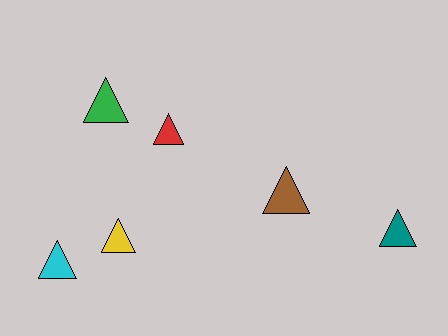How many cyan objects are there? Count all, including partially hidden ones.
There is 1 cyan object.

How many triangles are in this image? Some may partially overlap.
There are 6 triangles.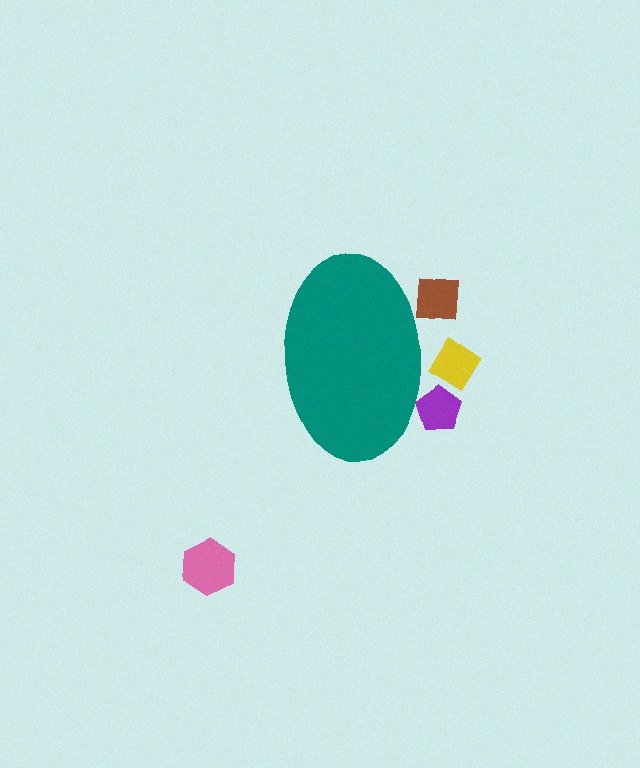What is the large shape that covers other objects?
A teal ellipse.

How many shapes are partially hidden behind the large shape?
3 shapes are partially hidden.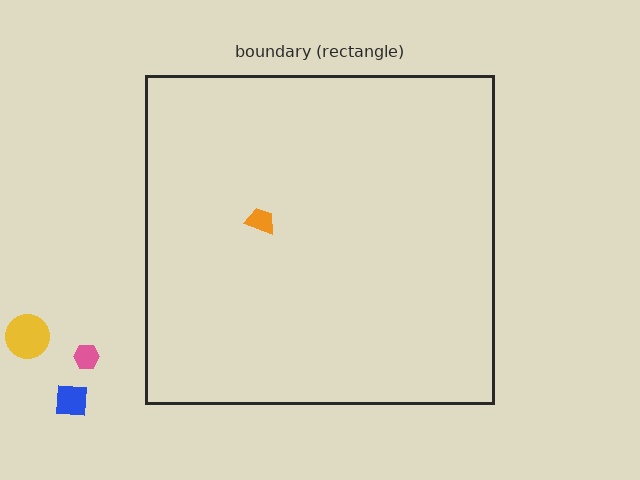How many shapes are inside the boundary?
1 inside, 3 outside.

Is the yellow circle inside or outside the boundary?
Outside.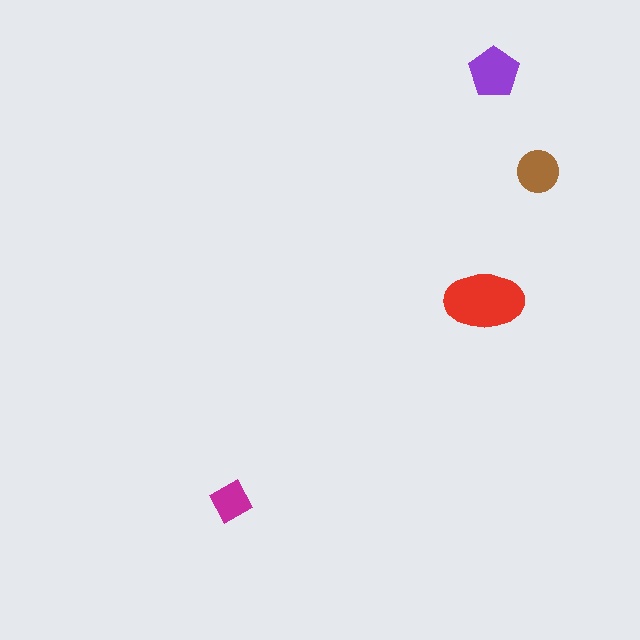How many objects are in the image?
There are 4 objects in the image.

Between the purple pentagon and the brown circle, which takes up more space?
The purple pentagon.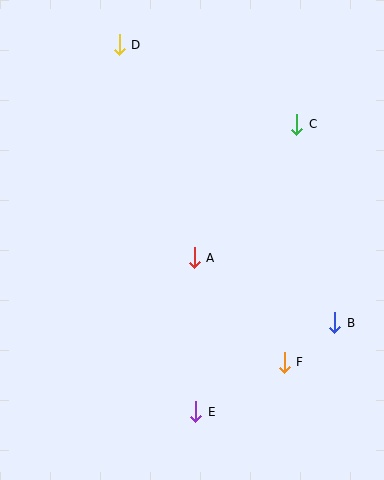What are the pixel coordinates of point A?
Point A is at (194, 258).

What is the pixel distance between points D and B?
The distance between D and B is 352 pixels.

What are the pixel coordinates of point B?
Point B is at (335, 323).